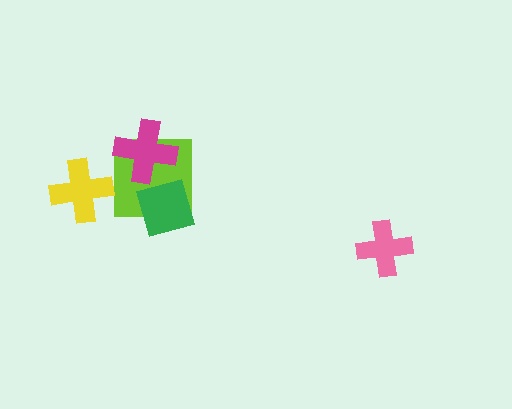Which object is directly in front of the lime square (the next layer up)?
The green diamond is directly in front of the lime square.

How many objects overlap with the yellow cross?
0 objects overlap with the yellow cross.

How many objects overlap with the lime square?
2 objects overlap with the lime square.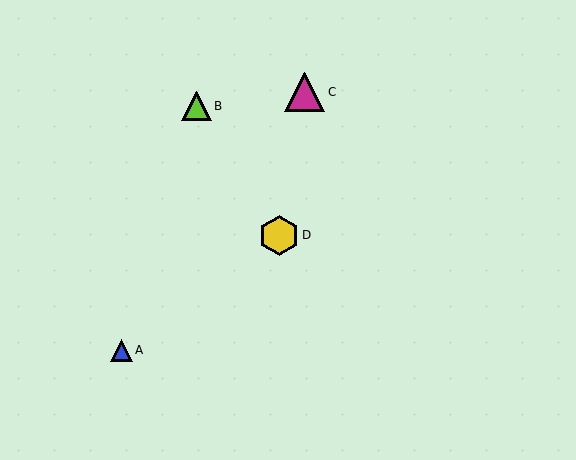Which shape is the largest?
The yellow hexagon (labeled D) is the largest.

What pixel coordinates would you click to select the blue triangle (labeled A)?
Click at (122, 350) to select the blue triangle A.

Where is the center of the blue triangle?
The center of the blue triangle is at (122, 350).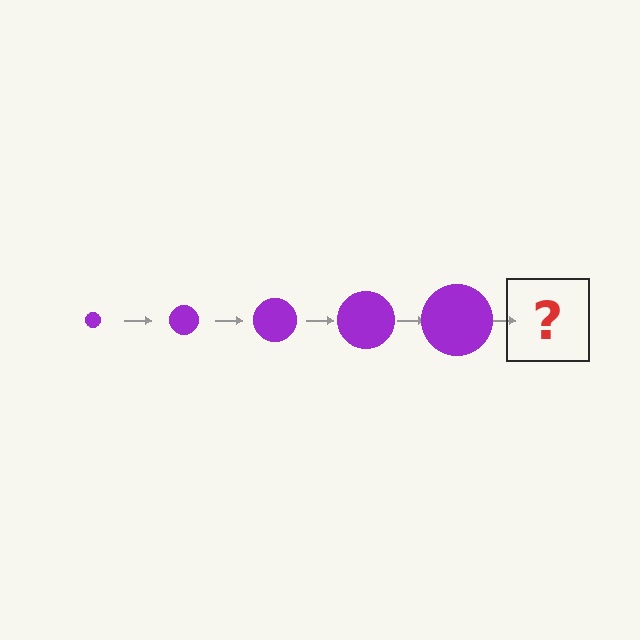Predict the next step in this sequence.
The next step is a purple circle, larger than the previous one.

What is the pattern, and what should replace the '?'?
The pattern is that the circle gets progressively larger each step. The '?' should be a purple circle, larger than the previous one.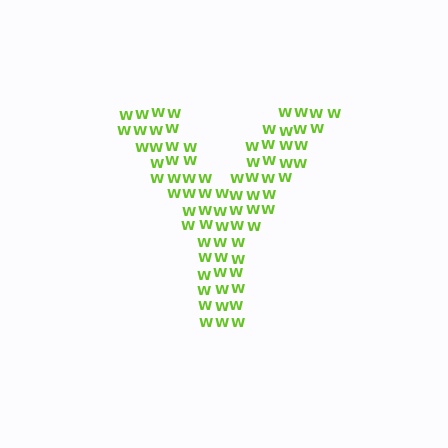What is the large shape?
The large shape is the letter Y.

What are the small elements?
The small elements are letter W's.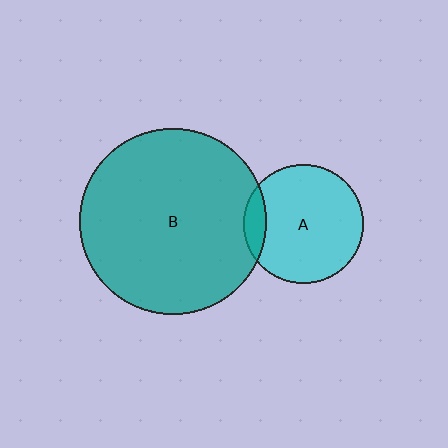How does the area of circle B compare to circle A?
Approximately 2.4 times.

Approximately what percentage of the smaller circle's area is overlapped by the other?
Approximately 10%.